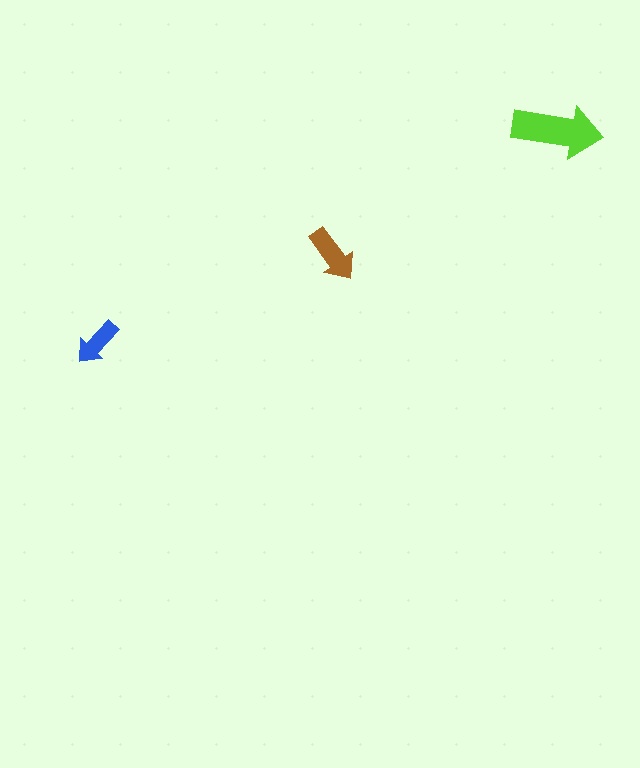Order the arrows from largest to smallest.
the lime one, the brown one, the blue one.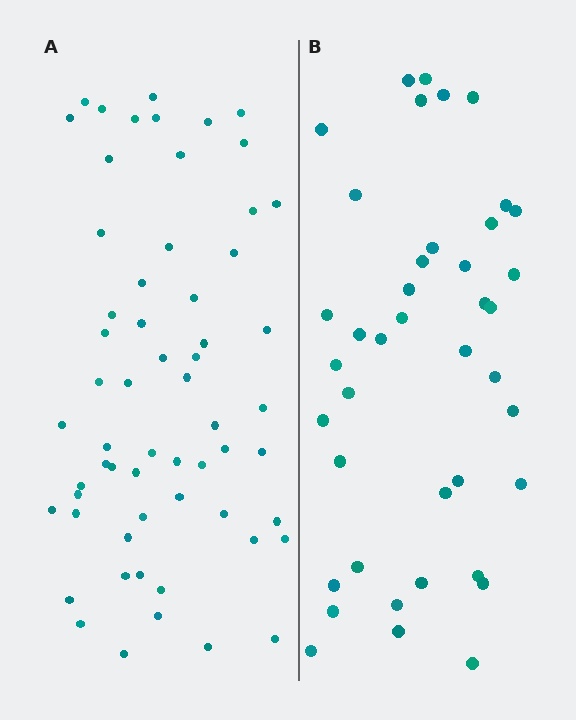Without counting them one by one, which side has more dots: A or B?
Region A (the left region) has more dots.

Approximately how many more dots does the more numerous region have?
Region A has approximately 20 more dots than region B.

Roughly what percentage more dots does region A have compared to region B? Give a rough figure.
About 45% more.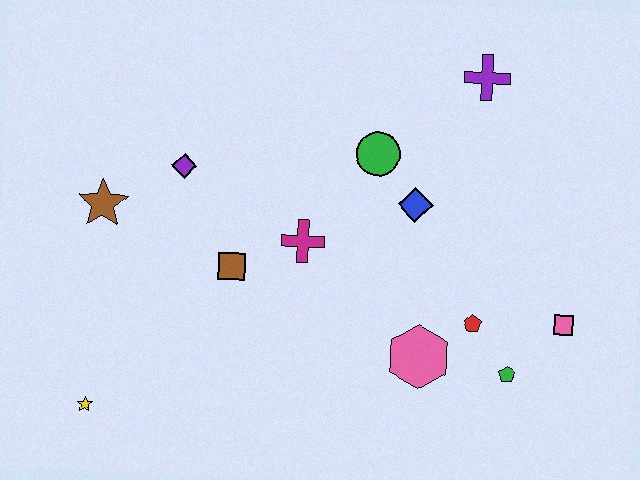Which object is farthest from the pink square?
The yellow star is farthest from the pink square.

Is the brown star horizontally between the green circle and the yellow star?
Yes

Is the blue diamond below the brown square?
No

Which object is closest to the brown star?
The purple diamond is closest to the brown star.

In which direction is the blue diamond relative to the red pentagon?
The blue diamond is above the red pentagon.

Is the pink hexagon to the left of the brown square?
No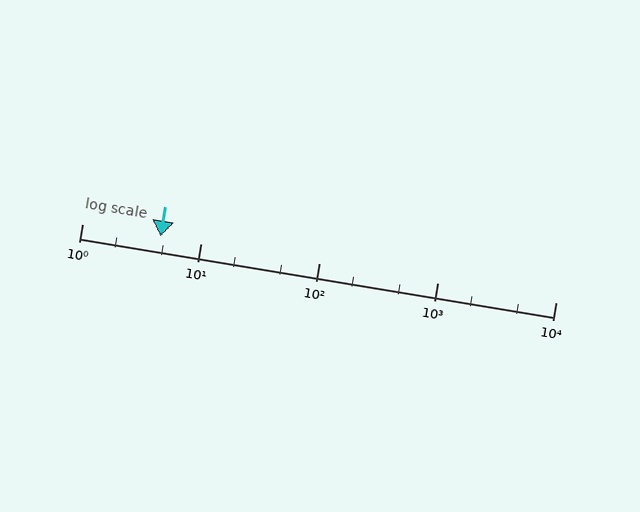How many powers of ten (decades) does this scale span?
The scale spans 4 decades, from 1 to 10000.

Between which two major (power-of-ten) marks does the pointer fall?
The pointer is between 1 and 10.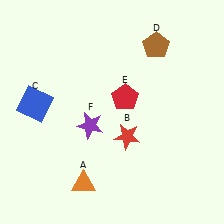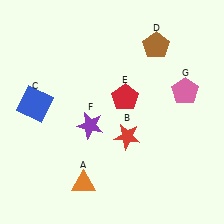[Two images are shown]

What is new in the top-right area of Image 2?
A pink pentagon (G) was added in the top-right area of Image 2.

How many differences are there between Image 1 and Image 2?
There is 1 difference between the two images.